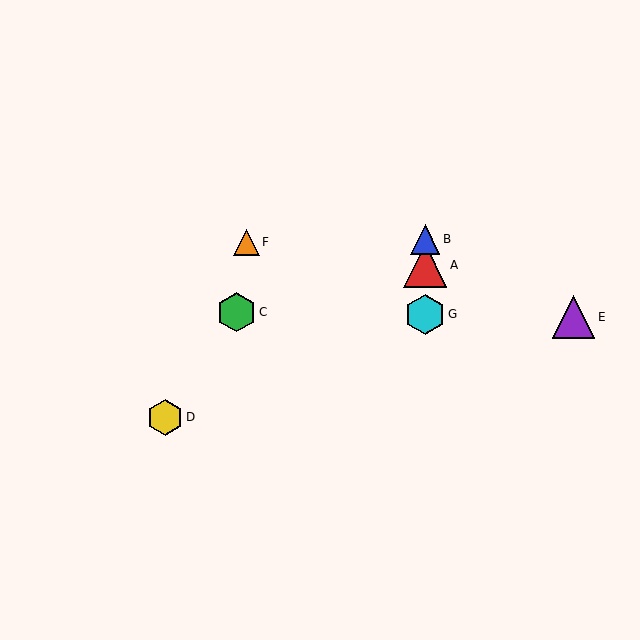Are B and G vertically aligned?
Yes, both are at x≈425.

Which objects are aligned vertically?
Objects A, B, G are aligned vertically.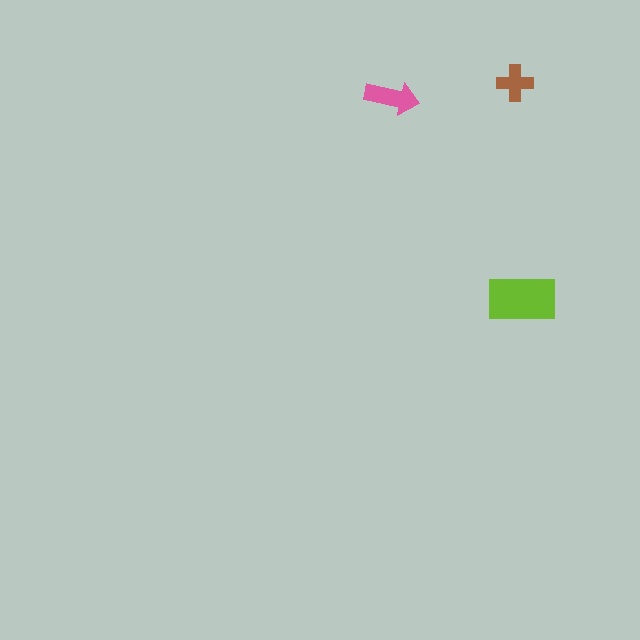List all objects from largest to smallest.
The lime rectangle, the pink arrow, the brown cross.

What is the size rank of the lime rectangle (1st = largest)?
1st.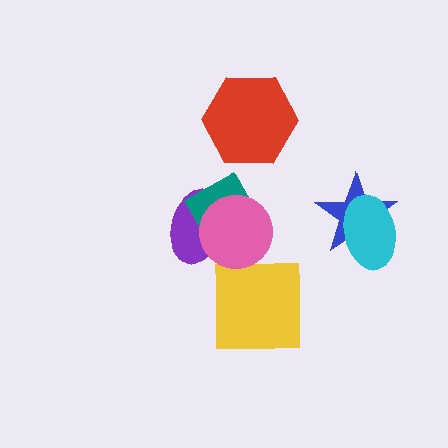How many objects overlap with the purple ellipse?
2 objects overlap with the purple ellipse.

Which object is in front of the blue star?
The cyan ellipse is in front of the blue star.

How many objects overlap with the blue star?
1 object overlaps with the blue star.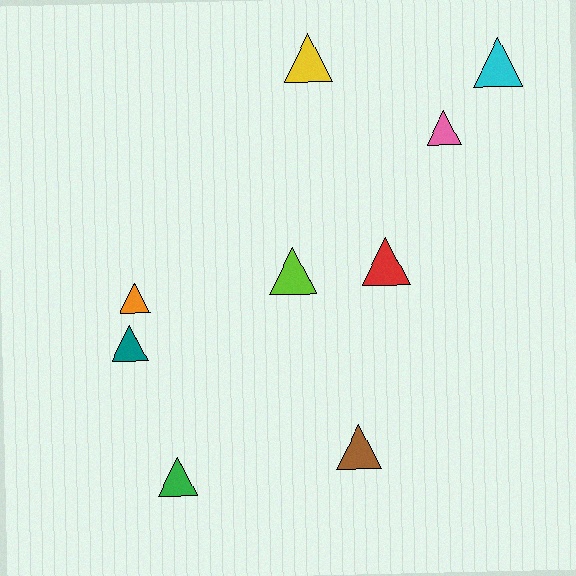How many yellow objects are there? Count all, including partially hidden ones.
There is 1 yellow object.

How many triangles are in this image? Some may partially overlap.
There are 9 triangles.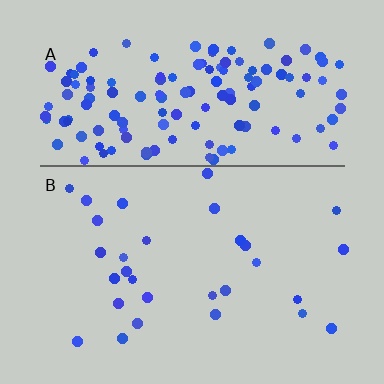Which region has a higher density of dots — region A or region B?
A (the top).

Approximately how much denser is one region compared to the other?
Approximately 5.0× — region A over region B.